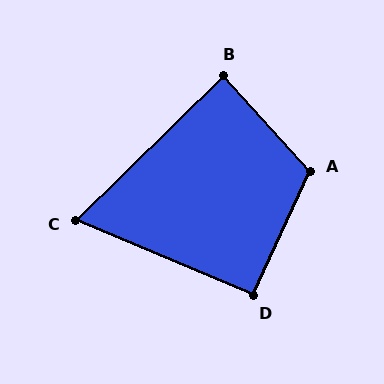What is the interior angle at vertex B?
Approximately 88 degrees (approximately right).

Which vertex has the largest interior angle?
A, at approximately 113 degrees.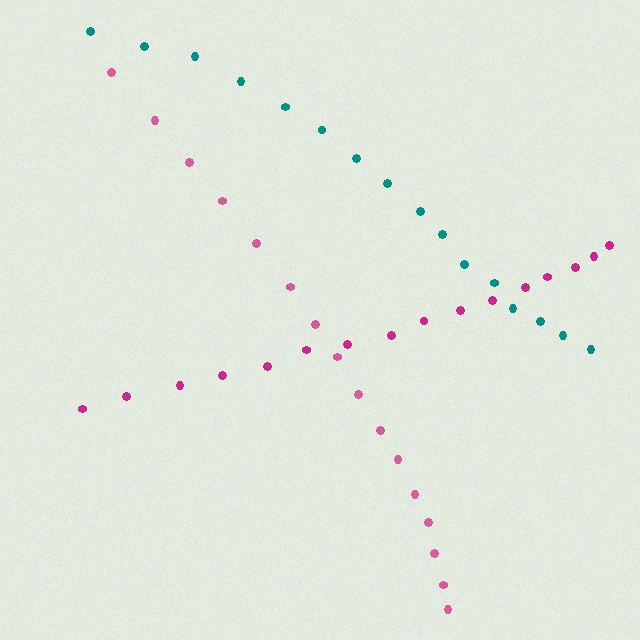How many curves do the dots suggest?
There are 3 distinct paths.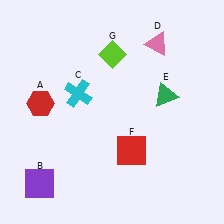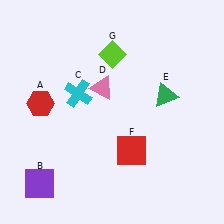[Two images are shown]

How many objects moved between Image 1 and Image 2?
1 object moved between the two images.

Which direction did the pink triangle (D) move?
The pink triangle (D) moved left.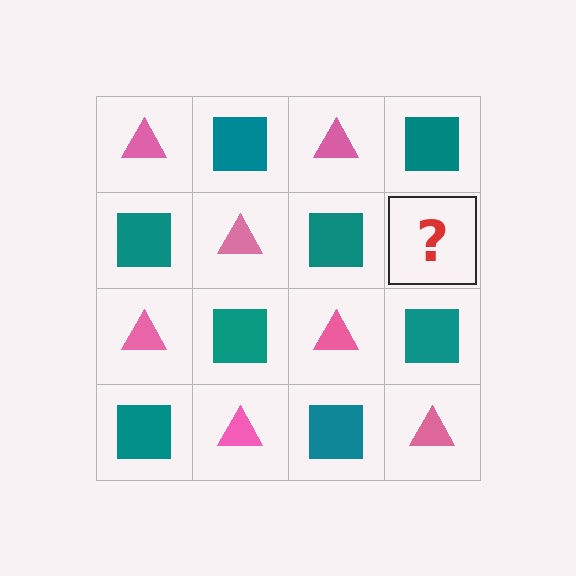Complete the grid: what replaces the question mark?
The question mark should be replaced with a pink triangle.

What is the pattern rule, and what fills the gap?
The rule is that it alternates pink triangle and teal square in a checkerboard pattern. The gap should be filled with a pink triangle.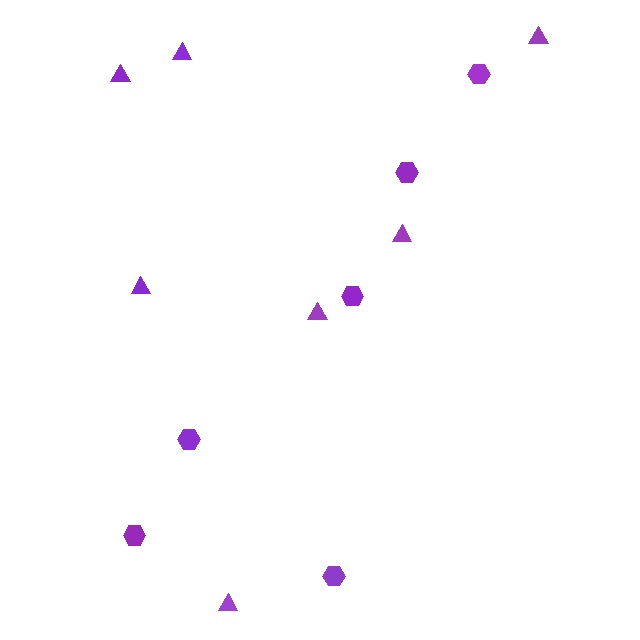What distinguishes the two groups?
There are 2 groups: one group of triangles (7) and one group of hexagons (6).